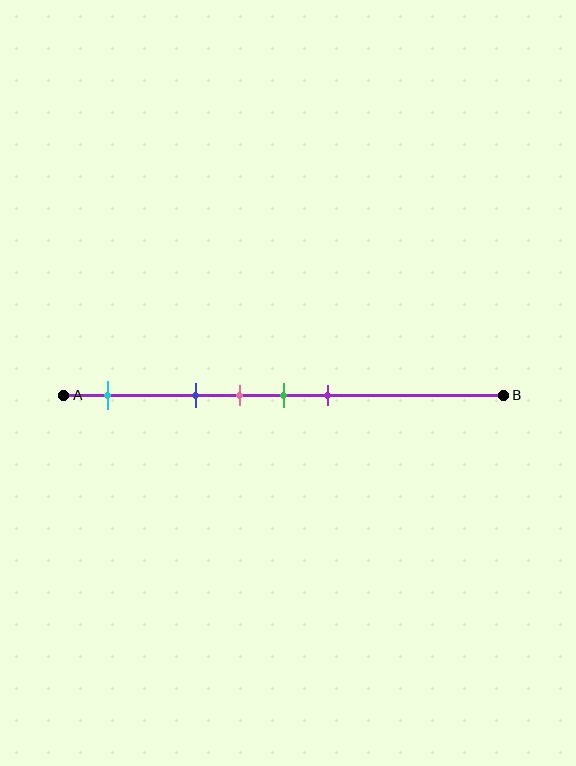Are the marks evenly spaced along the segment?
No, the marks are not evenly spaced.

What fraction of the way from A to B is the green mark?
The green mark is approximately 50% (0.5) of the way from A to B.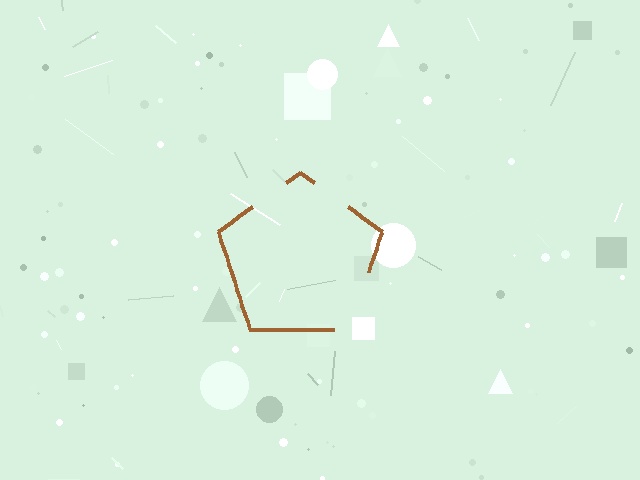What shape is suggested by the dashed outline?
The dashed outline suggests a pentagon.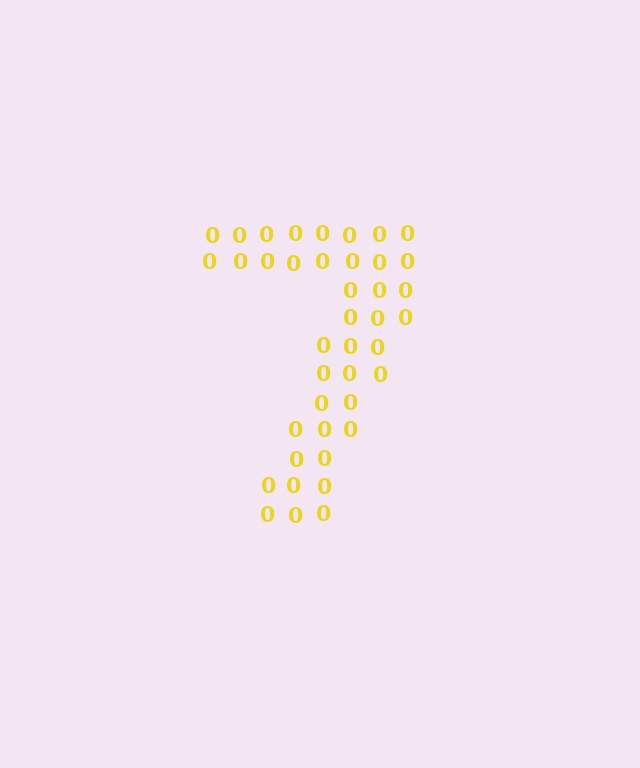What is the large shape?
The large shape is the digit 7.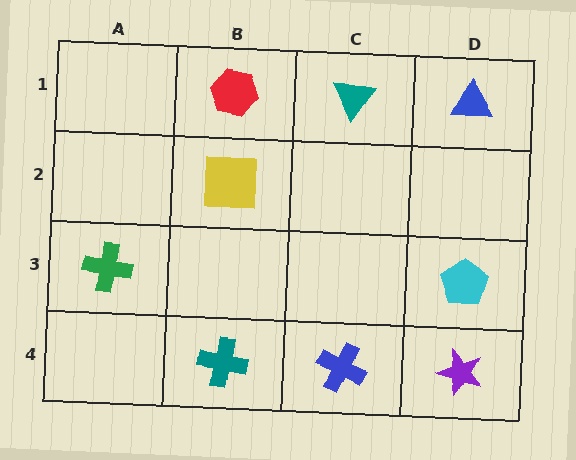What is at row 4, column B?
A teal cross.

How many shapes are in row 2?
1 shape.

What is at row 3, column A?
A green cross.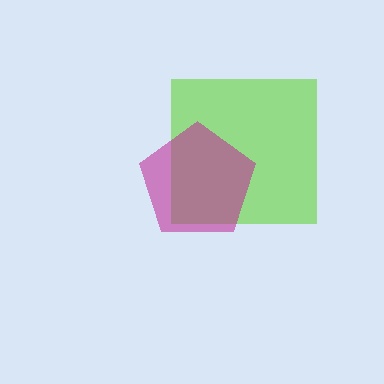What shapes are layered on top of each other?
The layered shapes are: a lime square, a magenta pentagon.